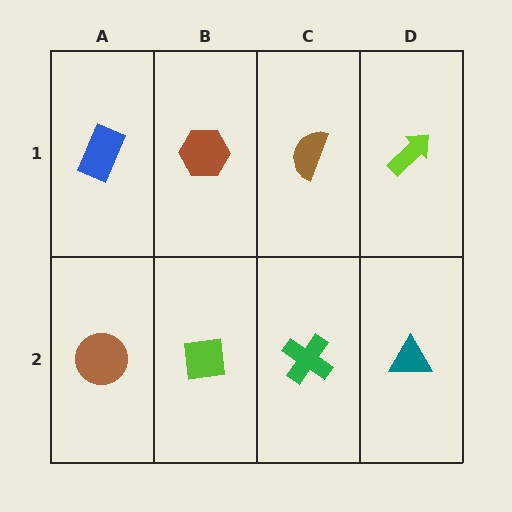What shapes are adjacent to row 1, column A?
A brown circle (row 2, column A), a brown hexagon (row 1, column B).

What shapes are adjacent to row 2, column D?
A lime arrow (row 1, column D), a green cross (row 2, column C).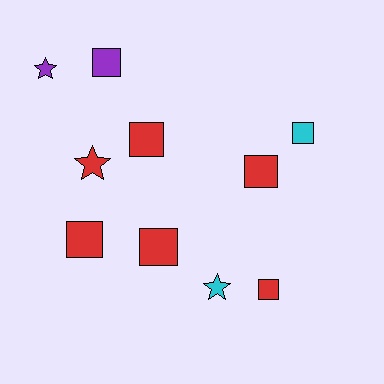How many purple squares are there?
There is 1 purple square.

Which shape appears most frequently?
Square, with 7 objects.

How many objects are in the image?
There are 10 objects.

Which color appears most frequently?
Red, with 6 objects.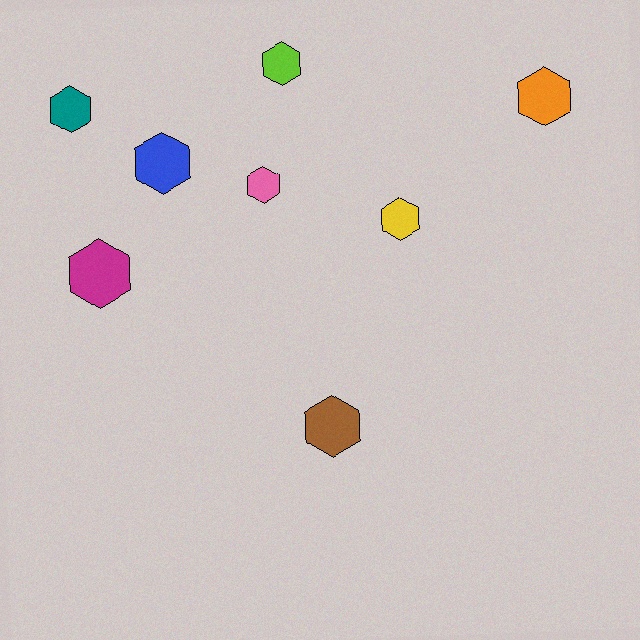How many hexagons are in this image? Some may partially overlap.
There are 8 hexagons.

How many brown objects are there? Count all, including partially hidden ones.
There is 1 brown object.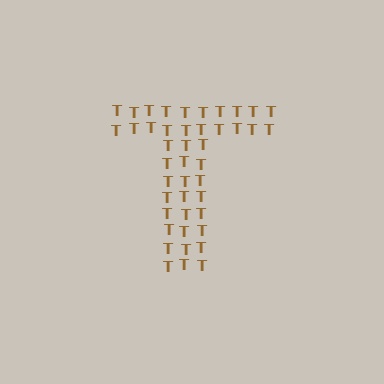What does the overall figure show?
The overall figure shows the letter T.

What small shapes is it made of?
It is made of small letter T's.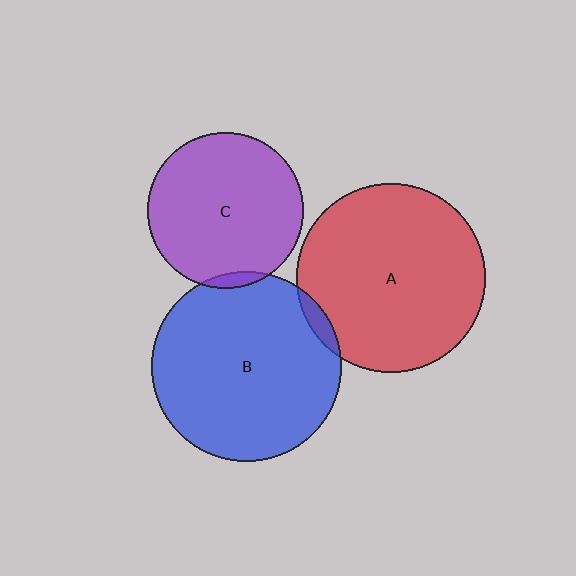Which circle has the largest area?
Circle B (blue).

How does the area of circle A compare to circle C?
Approximately 1.5 times.